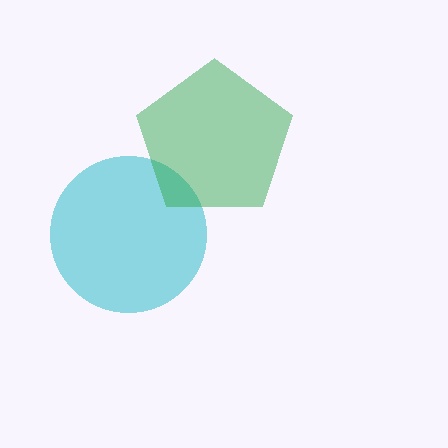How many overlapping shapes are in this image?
There are 2 overlapping shapes in the image.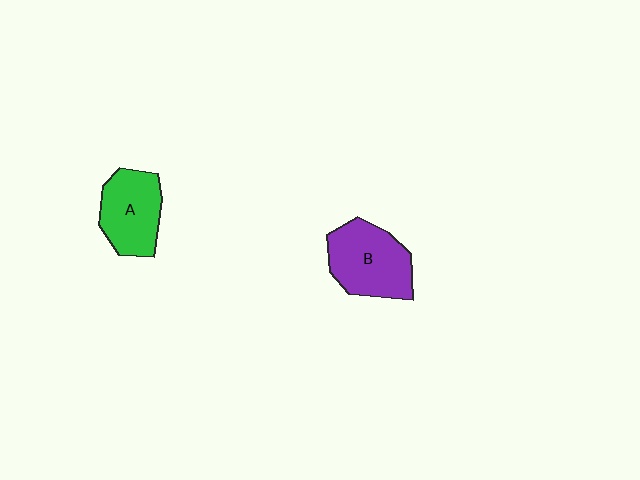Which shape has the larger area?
Shape B (purple).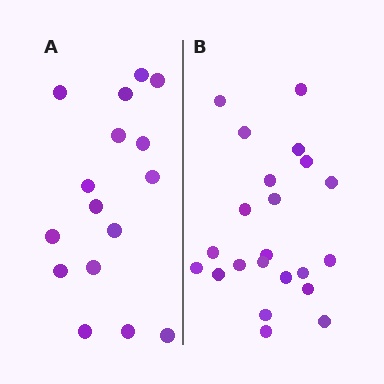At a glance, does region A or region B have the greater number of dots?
Region B (the right region) has more dots.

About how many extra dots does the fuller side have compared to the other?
Region B has about 6 more dots than region A.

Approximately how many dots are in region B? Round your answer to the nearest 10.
About 20 dots. (The exact count is 22, which rounds to 20.)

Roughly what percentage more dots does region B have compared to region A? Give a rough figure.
About 40% more.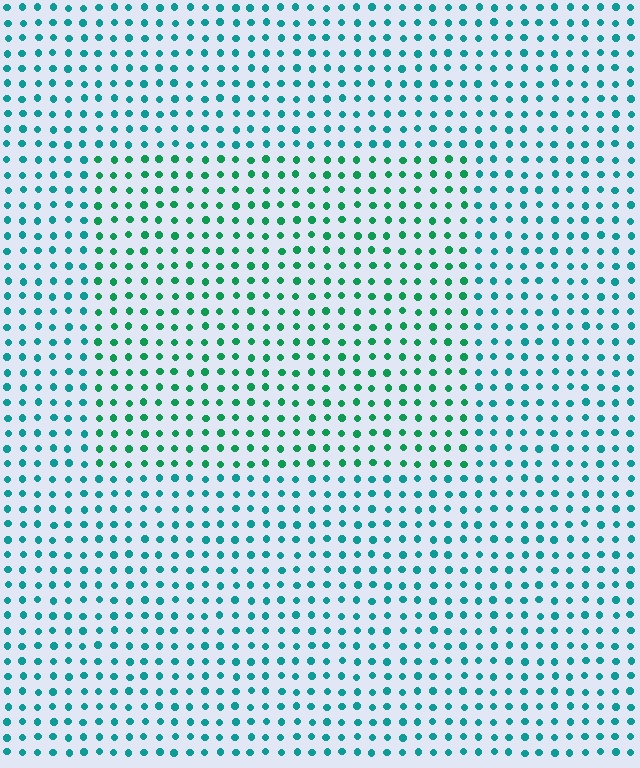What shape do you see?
I see a rectangle.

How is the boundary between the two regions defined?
The boundary is defined purely by a slight shift in hue (about 29 degrees). Spacing, size, and orientation are identical on both sides.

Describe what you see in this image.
The image is filled with small teal elements in a uniform arrangement. A rectangle-shaped region is visible where the elements are tinted to a slightly different hue, forming a subtle color boundary.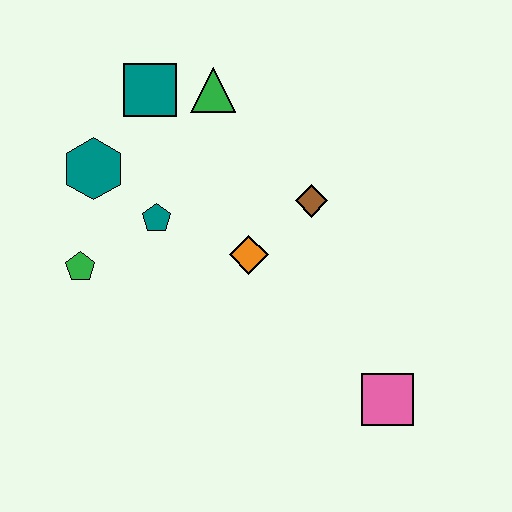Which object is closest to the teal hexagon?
The teal pentagon is closest to the teal hexagon.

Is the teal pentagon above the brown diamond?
No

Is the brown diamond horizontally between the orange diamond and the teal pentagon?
No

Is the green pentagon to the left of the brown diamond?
Yes